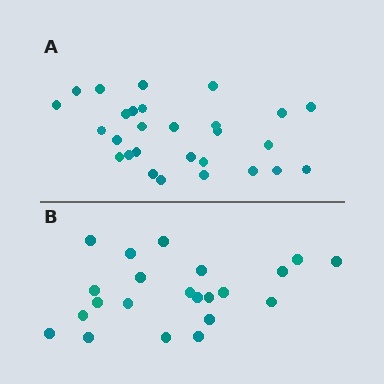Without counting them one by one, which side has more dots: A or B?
Region A (the top region) has more dots.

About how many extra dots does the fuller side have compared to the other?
Region A has about 6 more dots than region B.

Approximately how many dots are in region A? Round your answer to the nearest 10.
About 30 dots. (The exact count is 28, which rounds to 30.)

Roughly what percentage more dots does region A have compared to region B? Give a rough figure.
About 25% more.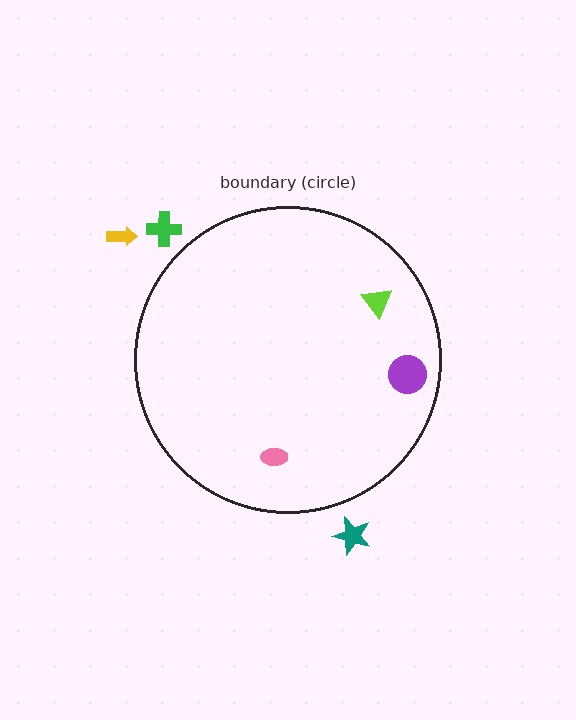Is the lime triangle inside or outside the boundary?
Inside.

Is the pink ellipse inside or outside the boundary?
Inside.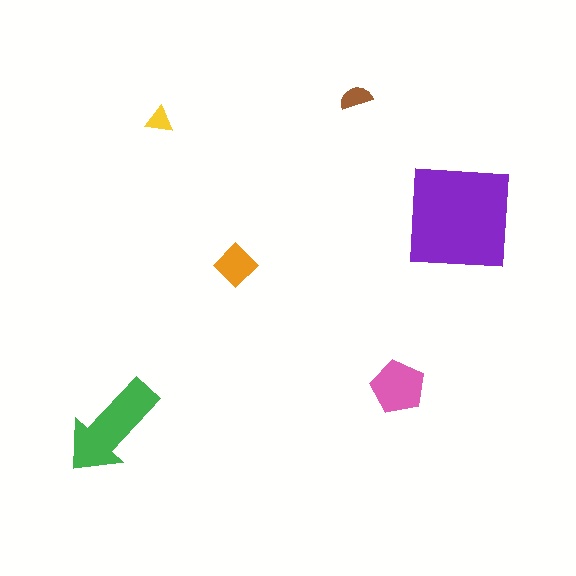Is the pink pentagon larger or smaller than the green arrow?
Smaller.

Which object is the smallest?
The yellow triangle.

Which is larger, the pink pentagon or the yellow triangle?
The pink pentagon.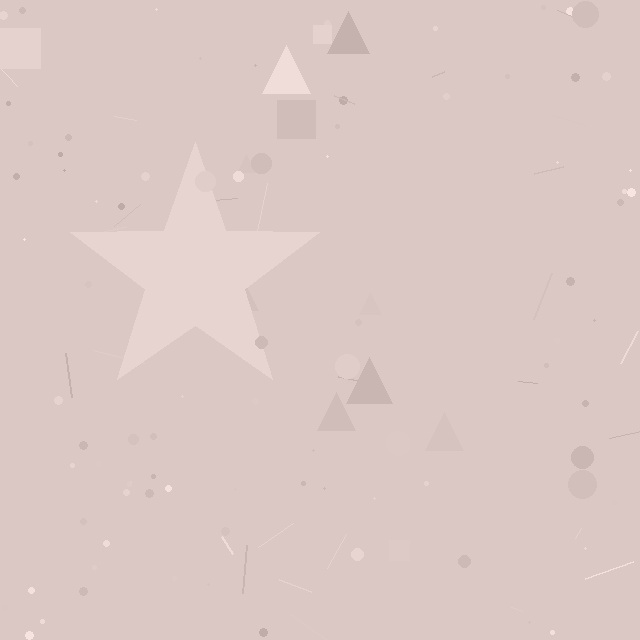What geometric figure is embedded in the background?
A star is embedded in the background.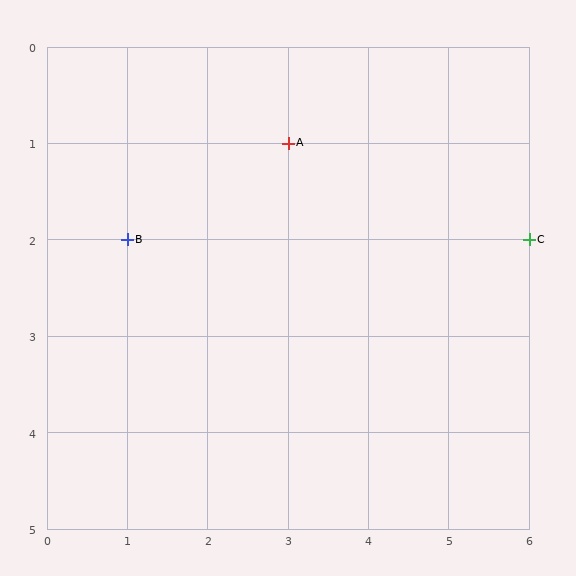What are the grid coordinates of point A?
Point A is at grid coordinates (3, 1).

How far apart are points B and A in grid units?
Points B and A are 2 columns and 1 row apart (about 2.2 grid units diagonally).